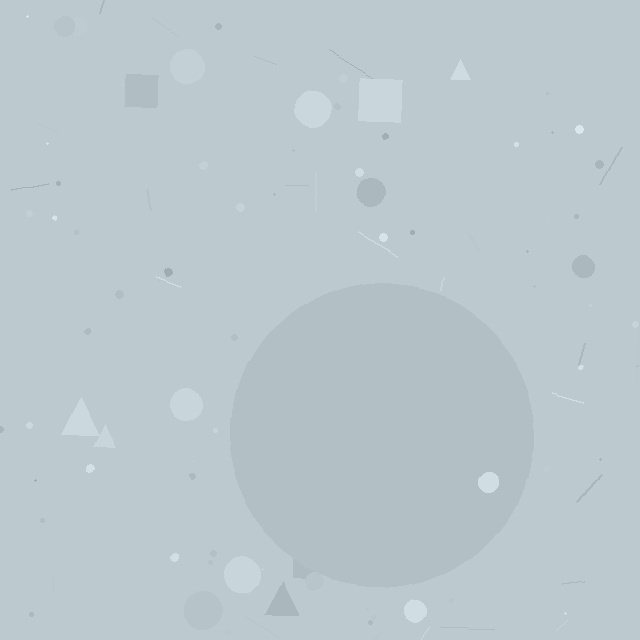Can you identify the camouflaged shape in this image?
The camouflaged shape is a circle.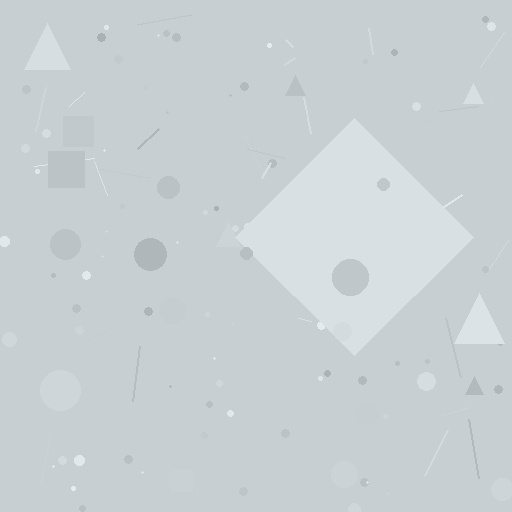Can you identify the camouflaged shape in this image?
The camouflaged shape is a diamond.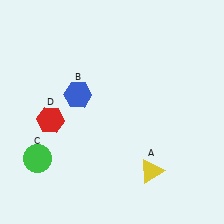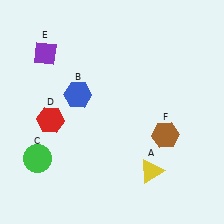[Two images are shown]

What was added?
A purple diamond (E), a brown hexagon (F) were added in Image 2.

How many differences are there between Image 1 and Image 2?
There are 2 differences between the two images.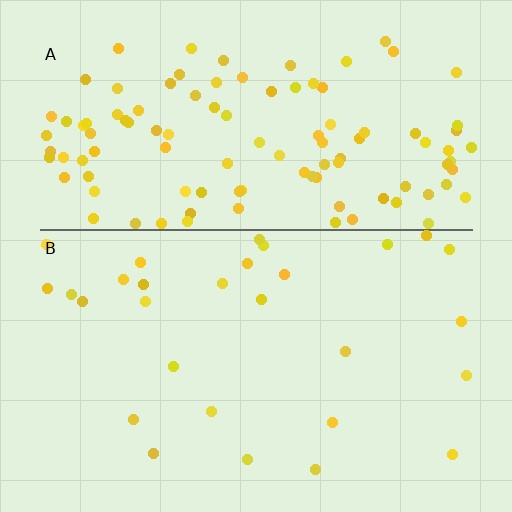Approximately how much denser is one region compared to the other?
Approximately 3.9× — region A over region B.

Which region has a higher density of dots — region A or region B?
A (the top).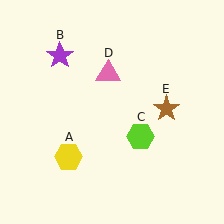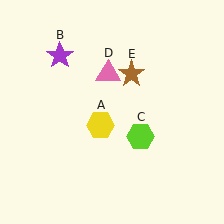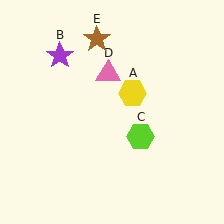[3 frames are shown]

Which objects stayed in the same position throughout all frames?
Purple star (object B) and lime hexagon (object C) and pink triangle (object D) remained stationary.